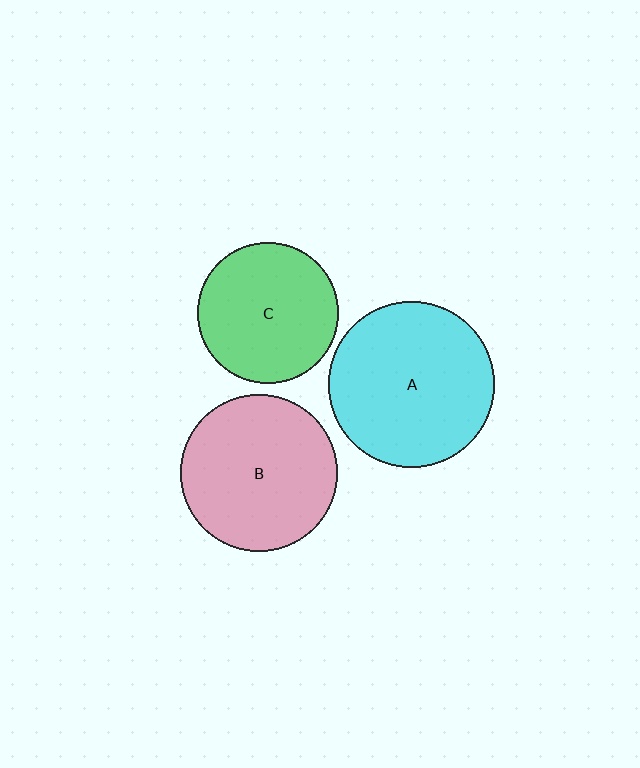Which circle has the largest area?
Circle A (cyan).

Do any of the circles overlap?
No, none of the circles overlap.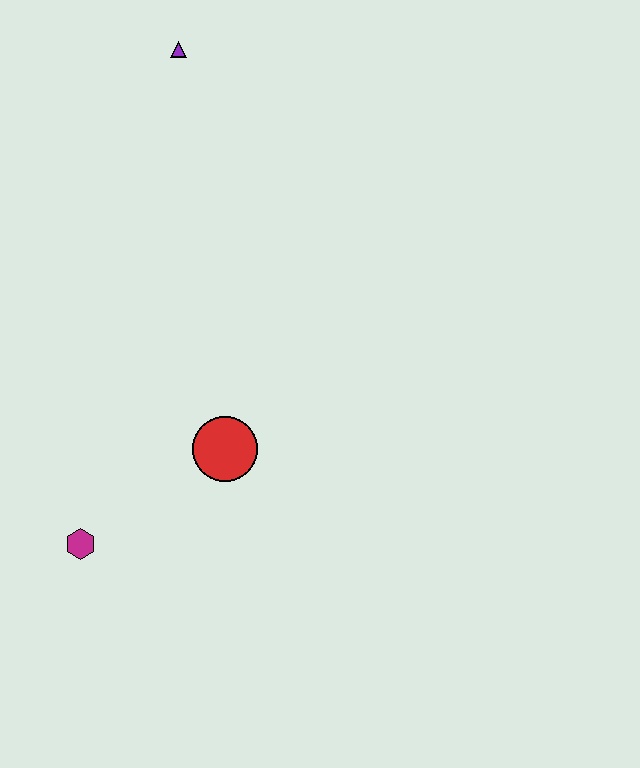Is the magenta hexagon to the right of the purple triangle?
No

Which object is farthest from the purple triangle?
The magenta hexagon is farthest from the purple triangle.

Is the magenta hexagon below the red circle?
Yes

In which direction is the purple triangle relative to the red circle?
The purple triangle is above the red circle.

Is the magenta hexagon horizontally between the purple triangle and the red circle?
No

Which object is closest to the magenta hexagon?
The red circle is closest to the magenta hexagon.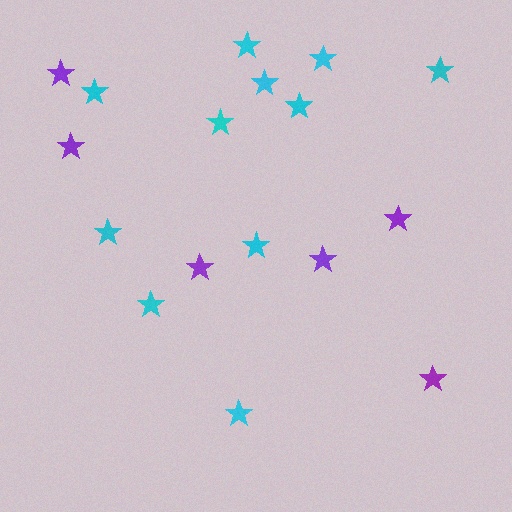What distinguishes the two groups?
There are 2 groups: one group of cyan stars (11) and one group of purple stars (6).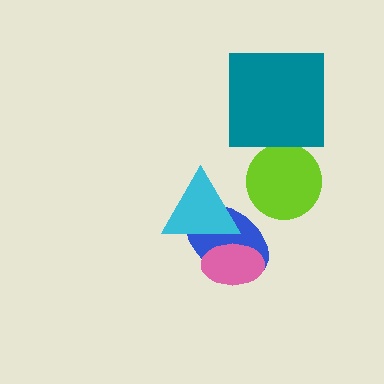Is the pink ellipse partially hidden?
Yes, it is partially covered by another shape.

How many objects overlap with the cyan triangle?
2 objects overlap with the cyan triangle.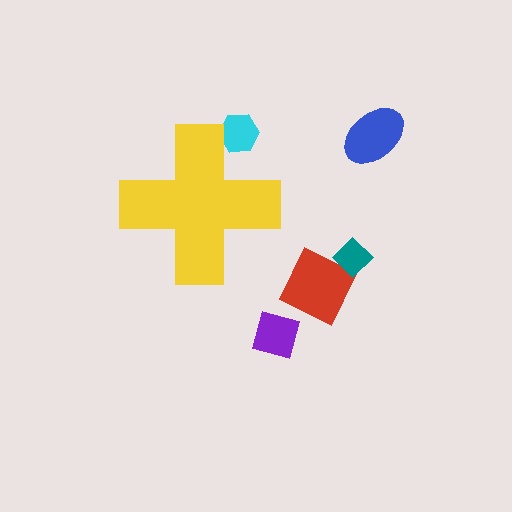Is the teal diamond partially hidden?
No, the teal diamond is fully visible.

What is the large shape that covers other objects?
A yellow cross.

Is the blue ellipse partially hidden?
No, the blue ellipse is fully visible.